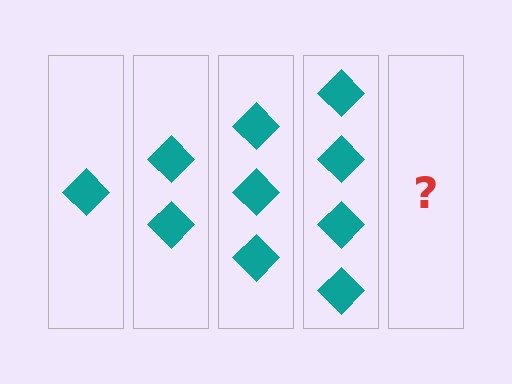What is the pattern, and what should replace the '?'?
The pattern is that each step adds one more diamond. The '?' should be 5 diamonds.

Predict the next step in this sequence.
The next step is 5 diamonds.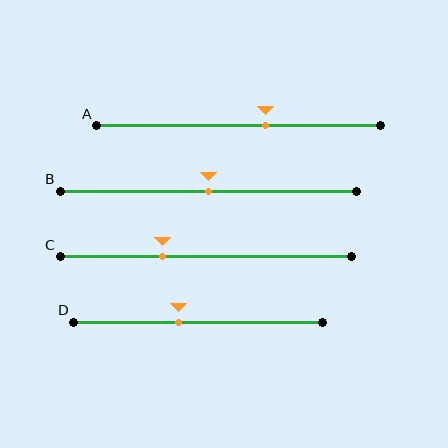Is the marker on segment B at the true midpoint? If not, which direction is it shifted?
Yes, the marker on segment B is at the true midpoint.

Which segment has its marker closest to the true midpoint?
Segment B has its marker closest to the true midpoint.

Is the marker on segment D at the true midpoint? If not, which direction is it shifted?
No, the marker on segment D is shifted to the left by about 8% of the segment length.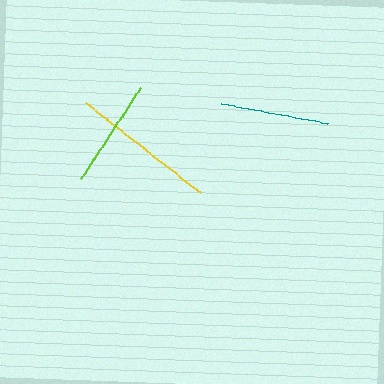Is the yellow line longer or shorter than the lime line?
The yellow line is longer than the lime line.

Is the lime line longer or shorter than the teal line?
The lime line is longer than the teal line.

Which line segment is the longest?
The yellow line is the longest at approximately 146 pixels.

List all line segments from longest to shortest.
From longest to shortest: yellow, lime, teal.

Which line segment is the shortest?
The teal line is the shortest at approximately 108 pixels.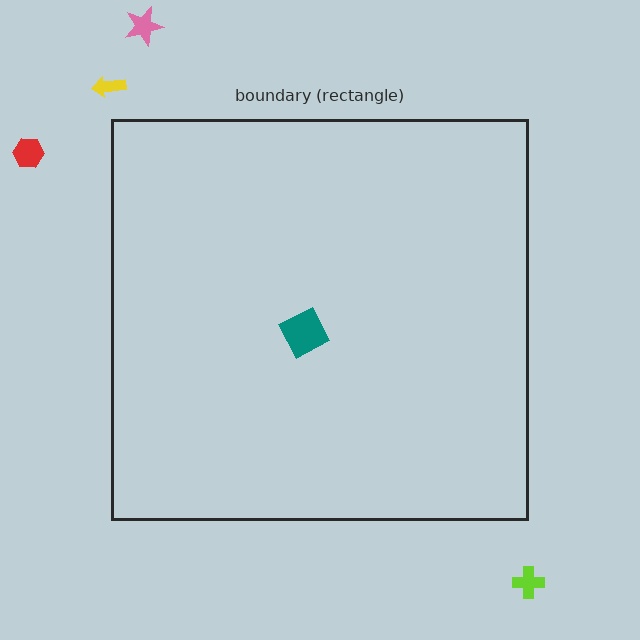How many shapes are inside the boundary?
1 inside, 4 outside.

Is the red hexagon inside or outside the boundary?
Outside.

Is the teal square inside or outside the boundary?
Inside.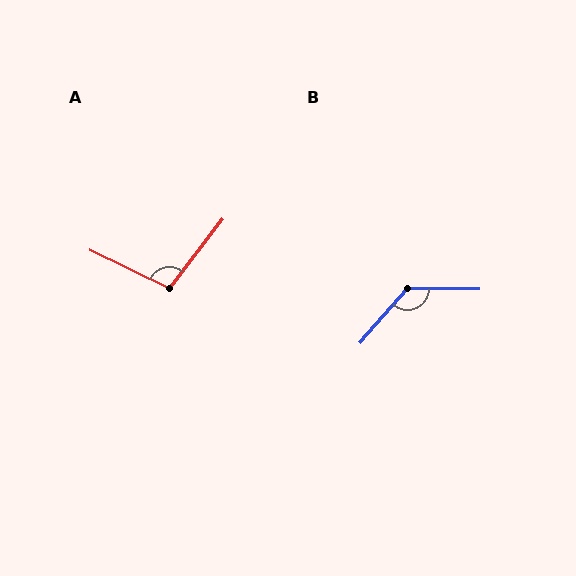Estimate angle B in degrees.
Approximately 130 degrees.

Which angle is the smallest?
A, at approximately 102 degrees.